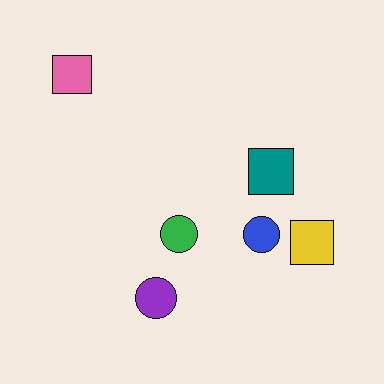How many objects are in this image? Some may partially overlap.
There are 6 objects.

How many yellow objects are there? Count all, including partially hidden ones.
There is 1 yellow object.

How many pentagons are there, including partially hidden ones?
There are no pentagons.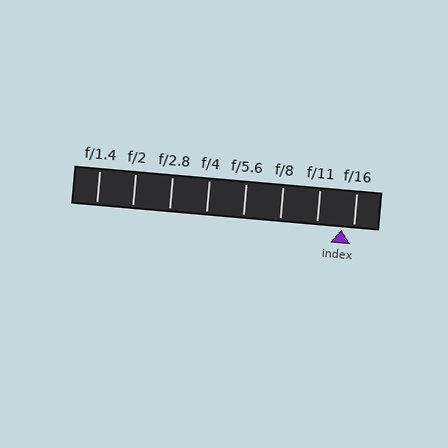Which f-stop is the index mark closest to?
The index mark is closest to f/16.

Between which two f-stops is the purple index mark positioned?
The index mark is between f/11 and f/16.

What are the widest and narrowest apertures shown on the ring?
The widest aperture shown is f/1.4 and the narrowest is f/16.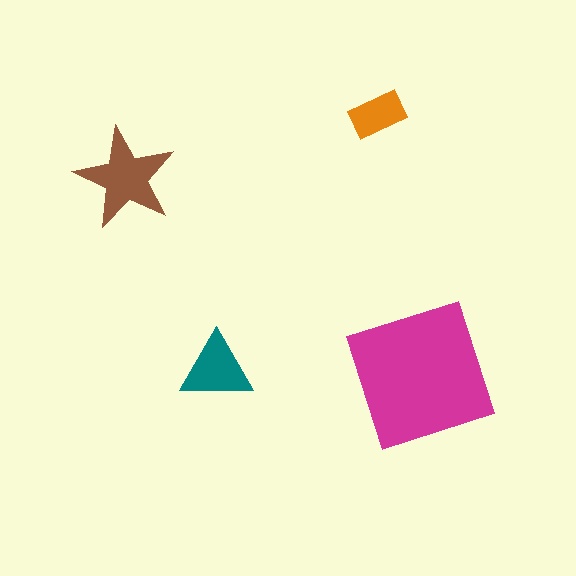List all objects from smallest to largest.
The orange rectangle, the teal triangle, the brown star, the magenta square.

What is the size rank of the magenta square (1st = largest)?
1st.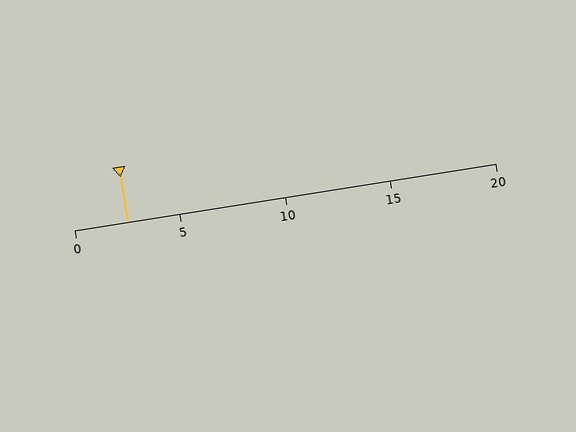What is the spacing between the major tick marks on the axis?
The major ticks are spaced 5 apart.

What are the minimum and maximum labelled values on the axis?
The axis runs from 0 to 20.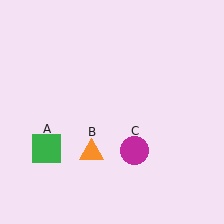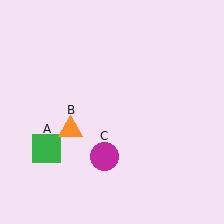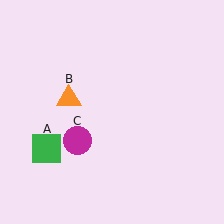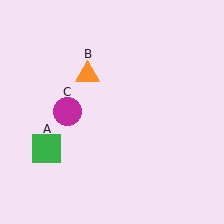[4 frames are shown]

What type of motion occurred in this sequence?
The orange triangle (object B), magenta circle (object C) rotated clockwise around the center of the scene.